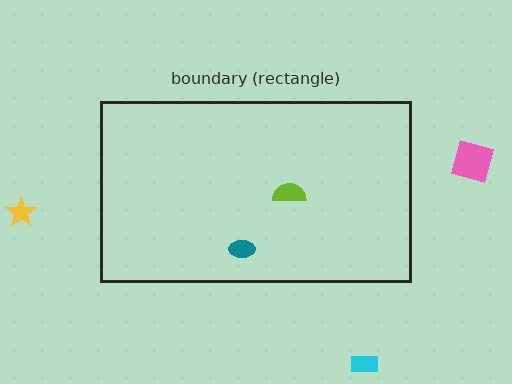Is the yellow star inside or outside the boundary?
Outside.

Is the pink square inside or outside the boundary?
Outside.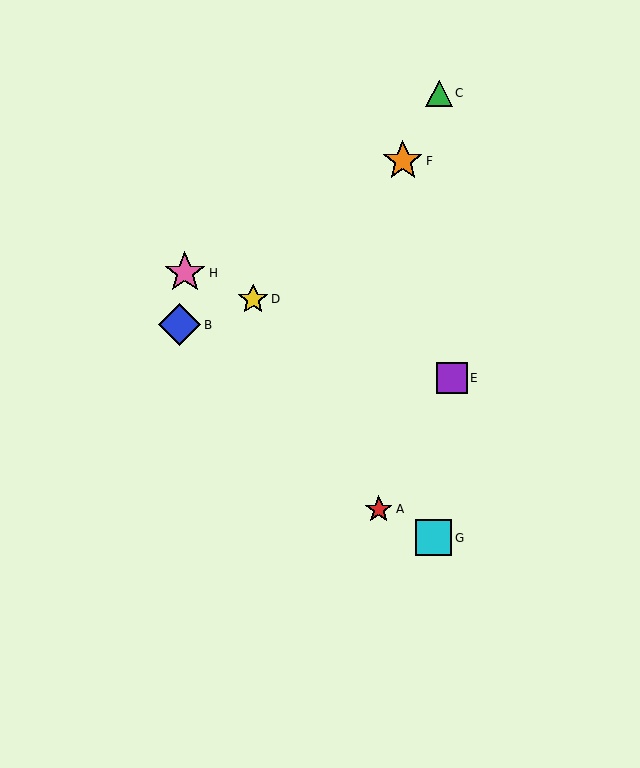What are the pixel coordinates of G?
Object G is at (434, 538).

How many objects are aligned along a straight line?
3 objects (D, E, H) are aligned along a straight line.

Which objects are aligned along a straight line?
Objects D, E, H are aligned along a straight line.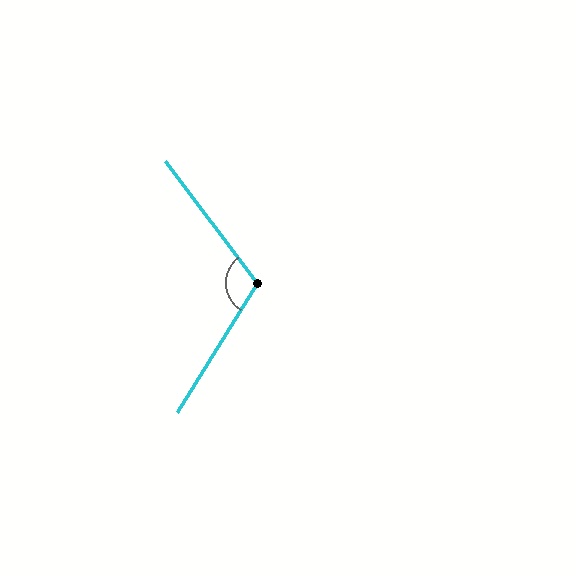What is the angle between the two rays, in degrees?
Approximately 111 degrees.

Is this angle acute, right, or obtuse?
It is obtuse.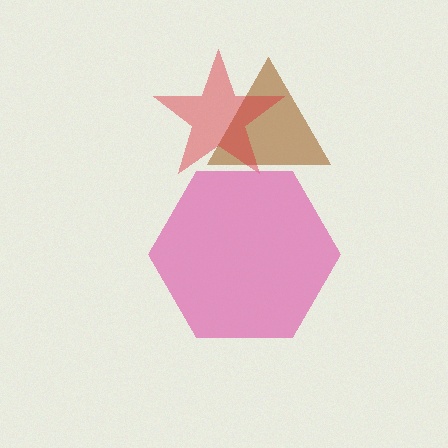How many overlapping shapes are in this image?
There are 3 overlapping shapes in the image.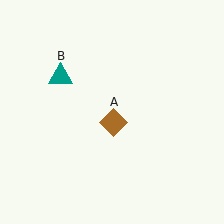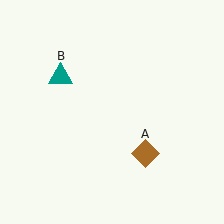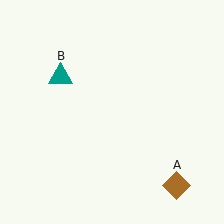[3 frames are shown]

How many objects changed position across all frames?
1 object changed position: brown diamond (object A).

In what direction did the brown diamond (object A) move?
The brown diamond (object A) moved down and to the right.